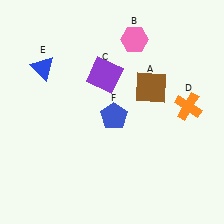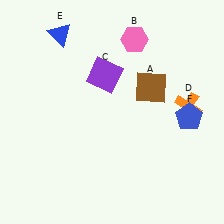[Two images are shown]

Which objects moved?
The objects that moved are: the blue triangle (E), the blue pentagon (F).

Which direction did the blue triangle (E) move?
The blue triangle (E) moved up.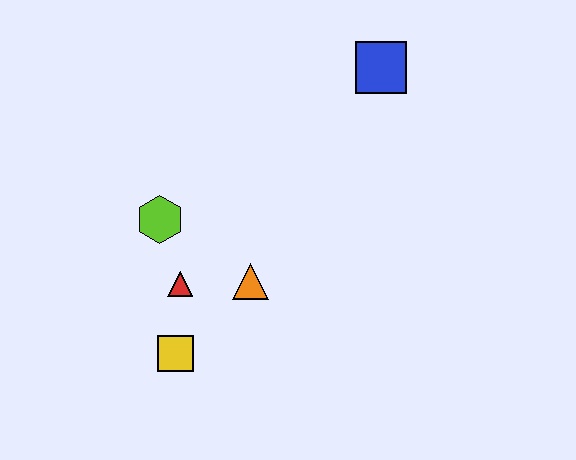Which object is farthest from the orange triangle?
The blue square is farthest from the orange triangle.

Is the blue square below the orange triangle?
No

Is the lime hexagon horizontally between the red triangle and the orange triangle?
No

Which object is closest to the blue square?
The orange triangle is closest to the blue square.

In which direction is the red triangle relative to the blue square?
The red triangle is below the blue square.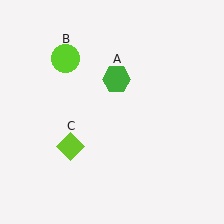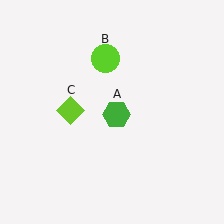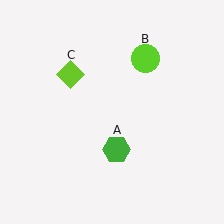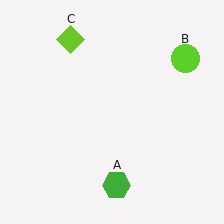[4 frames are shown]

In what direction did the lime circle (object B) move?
The lime circle (object B) moved right.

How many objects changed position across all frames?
3 objects changed position: green hexagon (object A), lime circle (object B), lime diamond (object C).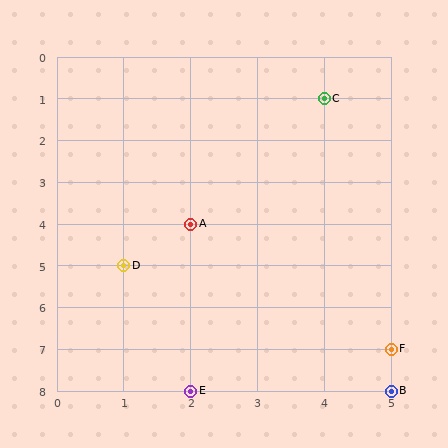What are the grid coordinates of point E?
Point E is at grid coordinates (2, 8).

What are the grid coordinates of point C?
Point C is at grid coordinates (4, 1).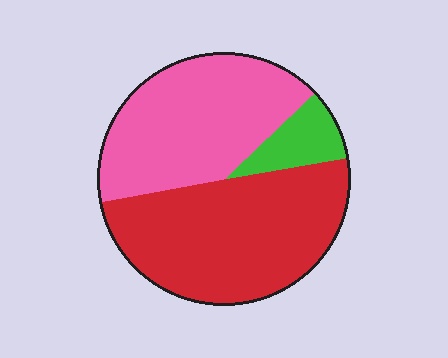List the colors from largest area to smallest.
From largest to smallest: red, pink, green.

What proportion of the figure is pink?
Pink covers roughly 40% of the figure.